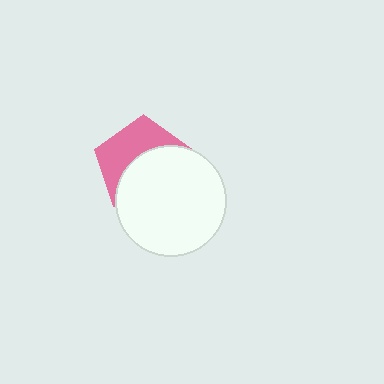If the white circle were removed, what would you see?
You would see the complete pink pentagon.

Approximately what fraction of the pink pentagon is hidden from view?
Roughly 56% of the pink pentagon is hidden behind the white circle.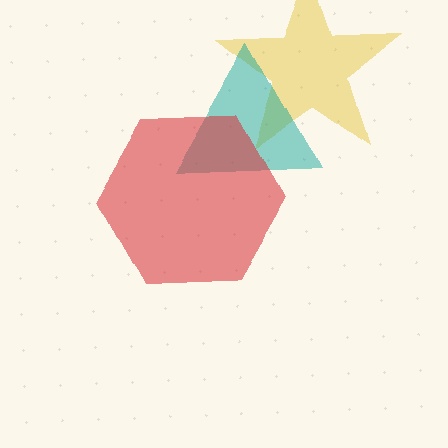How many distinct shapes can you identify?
There are 3 distinct shapes: a yellow star, a teal triangle, a red hexagon.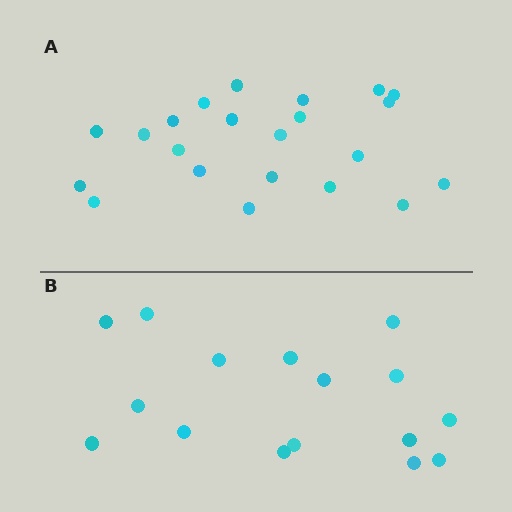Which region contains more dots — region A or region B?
Region A (the top region) has more dots.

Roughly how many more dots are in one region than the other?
Region A has about 6 more dots than region B.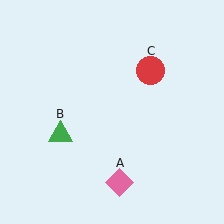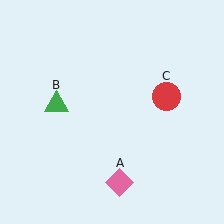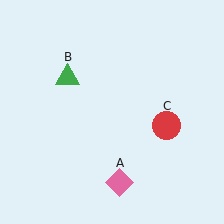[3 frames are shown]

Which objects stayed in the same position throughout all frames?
Pink diamond (object A) remained stationary.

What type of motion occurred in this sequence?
The green triangle (object B), red circle (object C) rotated clockwise around the center of the scene.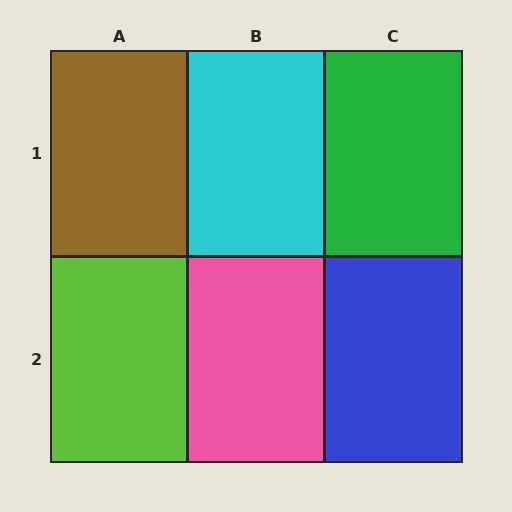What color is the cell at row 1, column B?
Cyan.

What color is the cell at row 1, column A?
Brown.